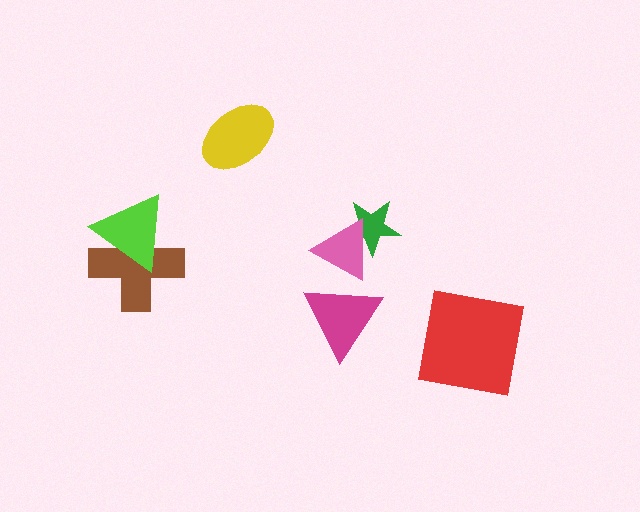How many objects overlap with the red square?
0 objects overlap with the red square.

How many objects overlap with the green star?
1 object overlaps with the green star.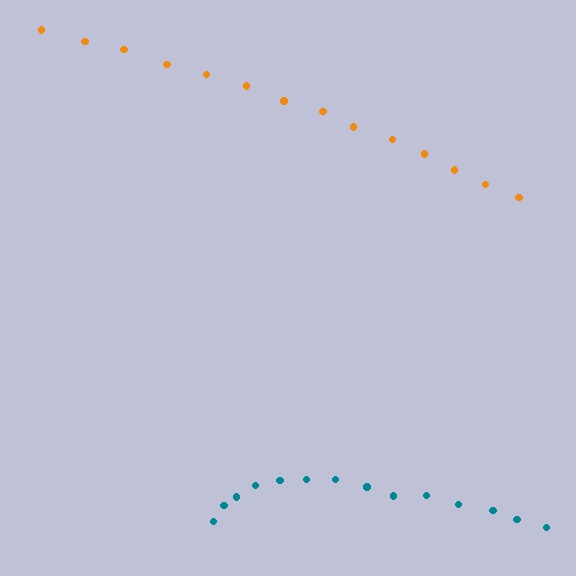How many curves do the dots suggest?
There are 2 distinct paths.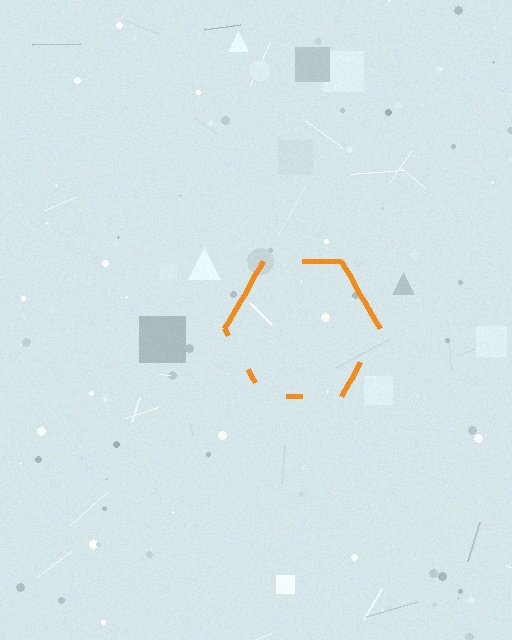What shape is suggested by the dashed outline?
The dashed outline suggests a hexagon.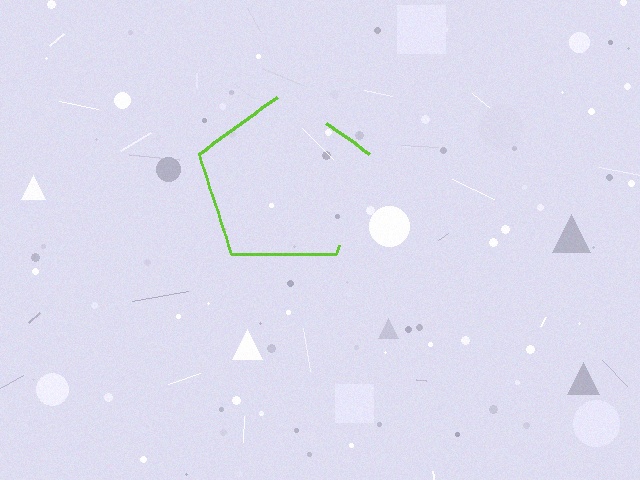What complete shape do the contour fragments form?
The contour fragments form a pentagon.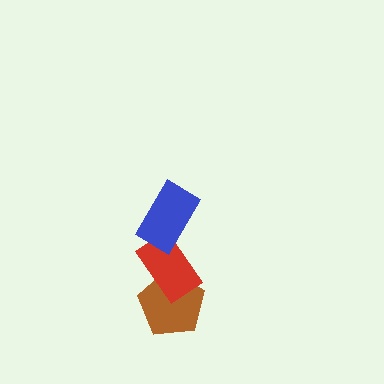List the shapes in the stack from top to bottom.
From top to bottom: the blue rectangle, the red rectangle, the brown pentagon.